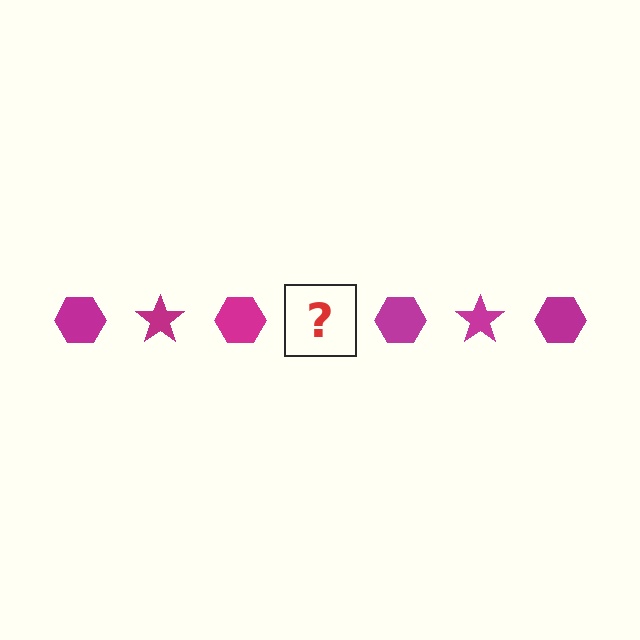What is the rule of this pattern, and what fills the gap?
The rule is that the pattern cycles through hexagon, star shapes in magenta. The gap should be filled with a magenta star.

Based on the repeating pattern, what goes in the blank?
The blank should be a magenta star.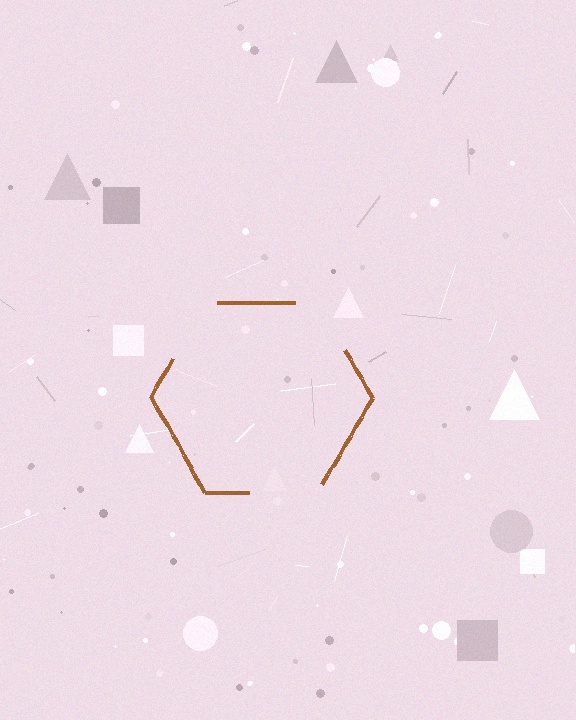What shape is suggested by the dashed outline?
The dashed outline suggests a hexagon.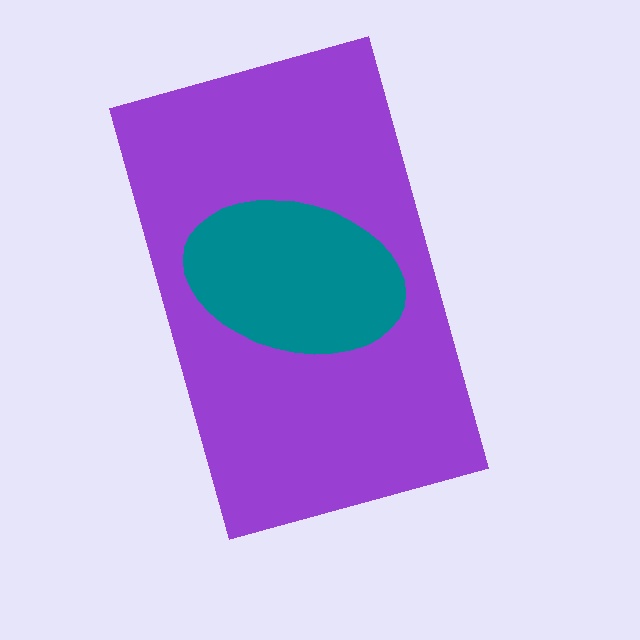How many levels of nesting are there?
2.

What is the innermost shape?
The teal ellipse.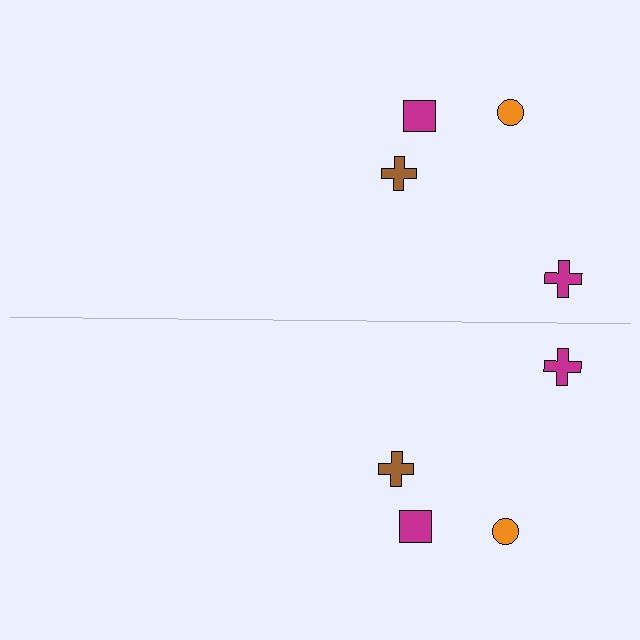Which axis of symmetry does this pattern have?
The pattern has a horizontal axis of symmetry running through the center of the image.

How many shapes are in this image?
There are 8 shapes in this image.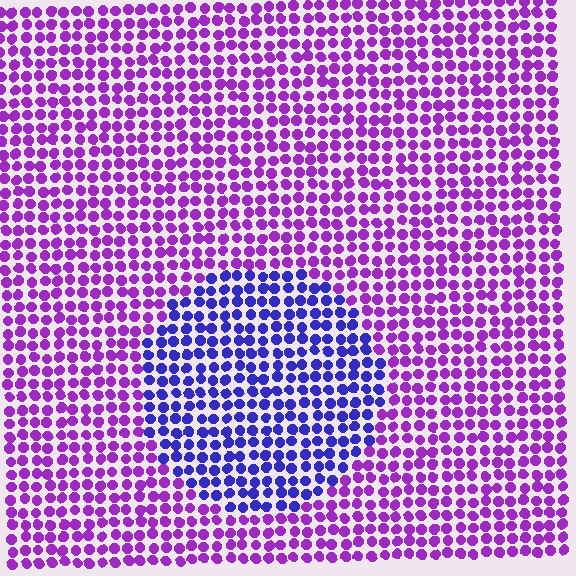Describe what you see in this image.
The image is filled with small purple elements in a uniform arrangement. A circle-shaped region is visible where the elements are tinted to a slightly different hue, forming a subtle color boundary.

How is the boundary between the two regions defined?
The boundary is defined purely by a slight shift in hue (about 43 degrees). Spacing, size, and orientation are identical on both sides.